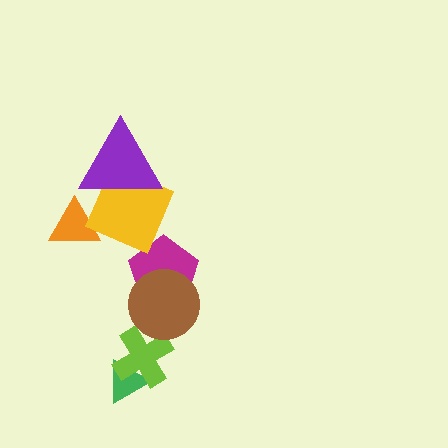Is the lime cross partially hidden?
Yes, it is partially covered by another shape.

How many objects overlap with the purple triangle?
1 object overlaps with the purple triangle.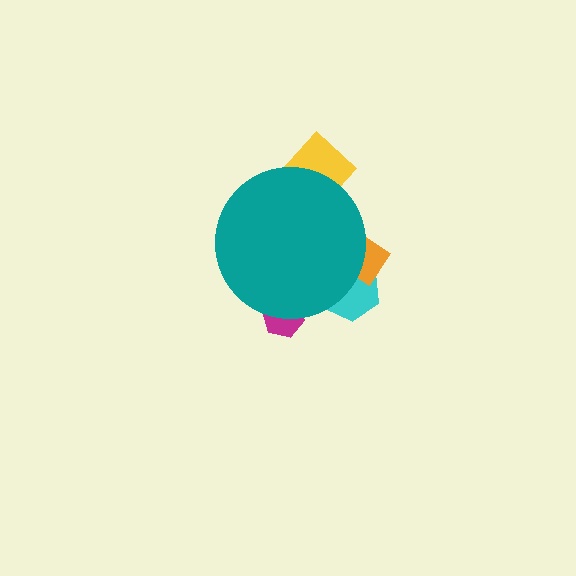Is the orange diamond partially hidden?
Yes, the orange diamond is partially hidden behind the teal circle.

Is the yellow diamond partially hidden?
Yes, the yellow diamond is partially hidden behind the teal circle.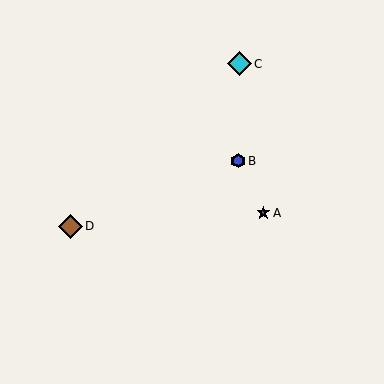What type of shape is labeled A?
Shape A is a purple star.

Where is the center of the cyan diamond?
The center of the cyan diamond is at (240, 64).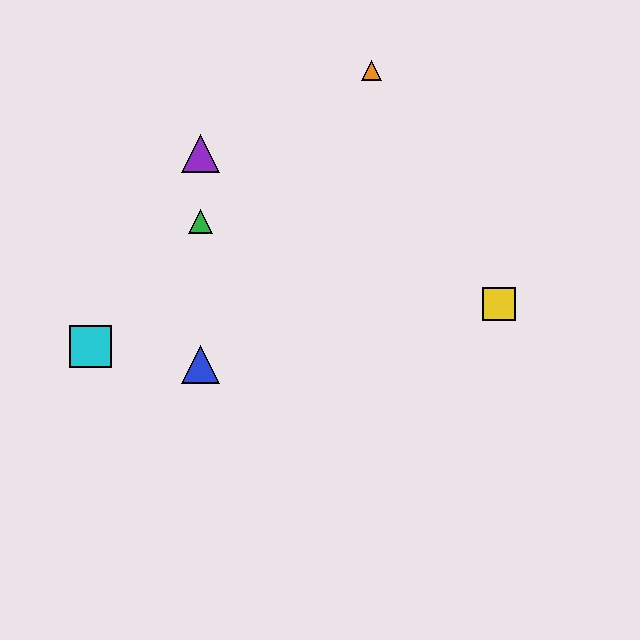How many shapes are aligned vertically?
4 shapes (the red triangle, the blue triangle, the green triangle, the purple triangle) are aligned vertically.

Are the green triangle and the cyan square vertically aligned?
No, the green triangle is at x≈200 and the cyan square is at x≈91.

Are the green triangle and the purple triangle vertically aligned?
Yes, both are at x≈200.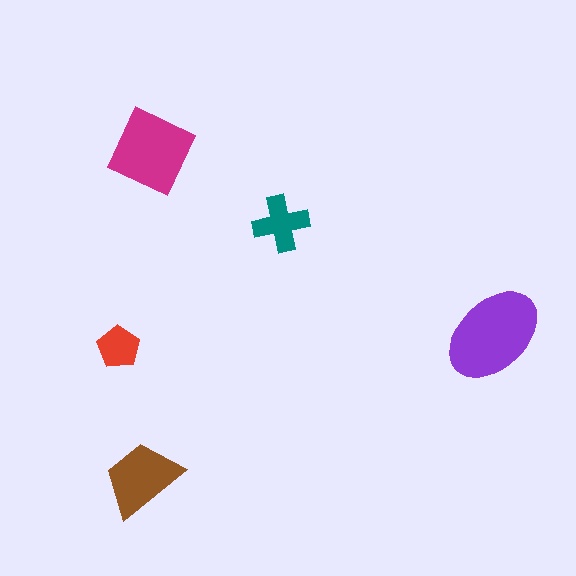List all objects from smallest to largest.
The red pentagon, the teal cross, the brown trapezoid, the magenta square, the purple ellipse.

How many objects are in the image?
There are 5 objects in the image.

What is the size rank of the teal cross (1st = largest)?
4th.